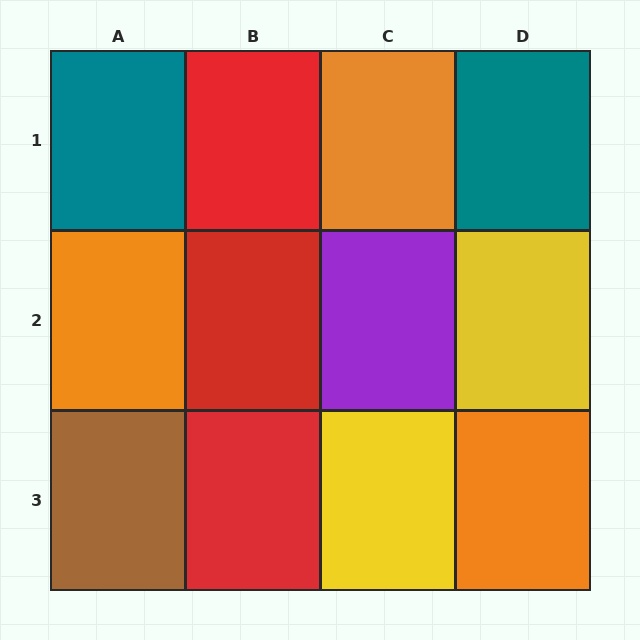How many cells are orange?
3 cells are orange.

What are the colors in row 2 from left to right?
Orange, red, purple, yellow.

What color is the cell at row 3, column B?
Red.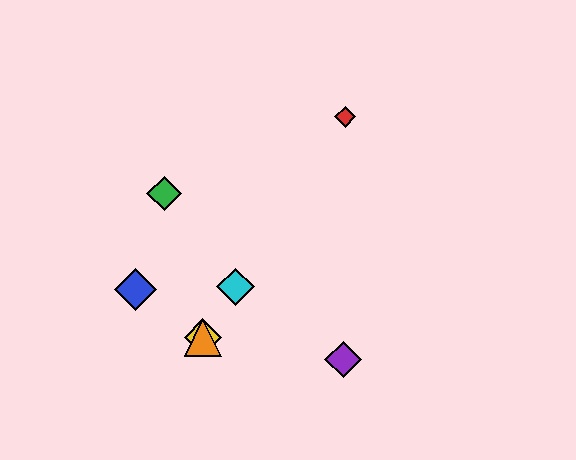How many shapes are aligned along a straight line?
4 shapes (the red diamond, the yellow diamond, the orange triangle, the cyan diamond) are aligned along a straight line.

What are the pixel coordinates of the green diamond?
The green diamond is at (164, 193).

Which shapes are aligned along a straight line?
The red diamond, the yellow diamond, the orange triangle, the cyan diamond are aligned along a straight line.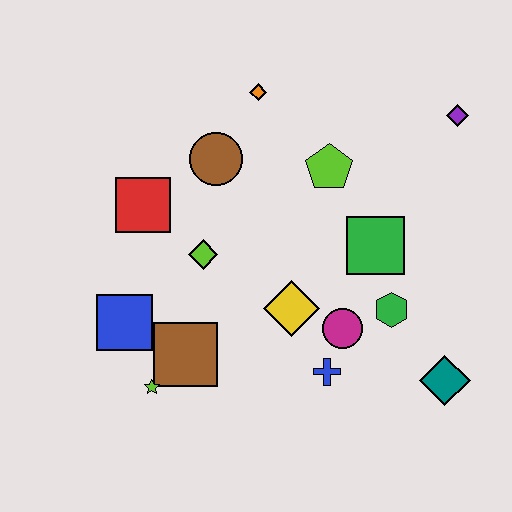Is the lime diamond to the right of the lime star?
Yes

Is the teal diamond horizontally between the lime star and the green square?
No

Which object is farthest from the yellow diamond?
The purple diamond is farthest from the yellow diamond.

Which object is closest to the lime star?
The brown square is closest to the lime star.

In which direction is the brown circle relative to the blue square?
The brown circle is above the blue square.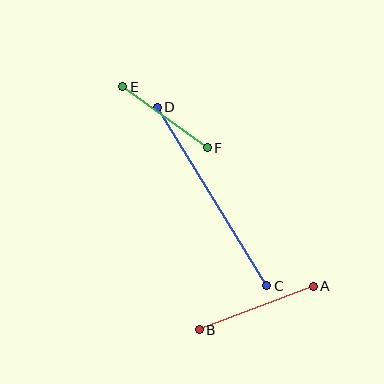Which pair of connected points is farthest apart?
Points C and D are farthest apart.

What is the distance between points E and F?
The distance is approximately 104 pixels.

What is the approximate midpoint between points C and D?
The midpoint is at approximately (212, 196) pixels.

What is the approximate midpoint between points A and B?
The midpoint is at approximately (256, 308) pixels.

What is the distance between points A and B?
The distance is approximately 122 pixels.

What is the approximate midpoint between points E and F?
The midpoint is at approximately (165, 117) pixels.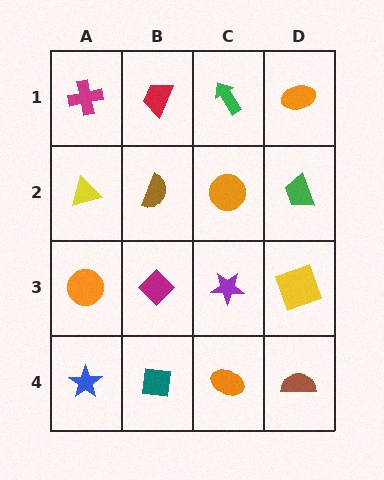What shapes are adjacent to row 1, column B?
A brown semicircle (row 2, column B), a magenta cross (row 1, column A), a green arrow (row 1, column C).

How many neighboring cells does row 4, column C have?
3.